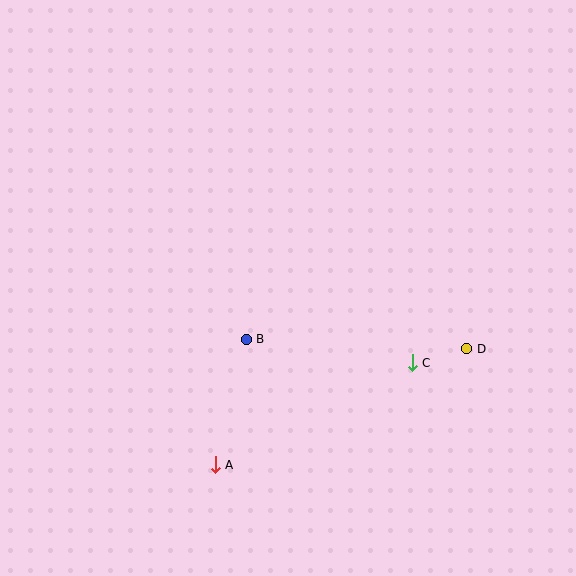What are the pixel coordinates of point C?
Point C is at (412, 363).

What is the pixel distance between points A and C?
The distance between A and C is 222 pixels.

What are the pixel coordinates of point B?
Point B is at (246, 339).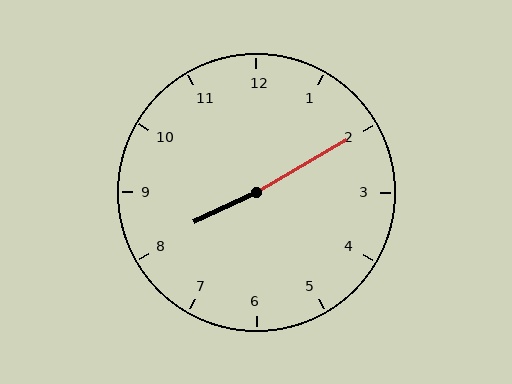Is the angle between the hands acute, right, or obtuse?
It is obtuse.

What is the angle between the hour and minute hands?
Approximately 175 degrees.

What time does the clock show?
8:10.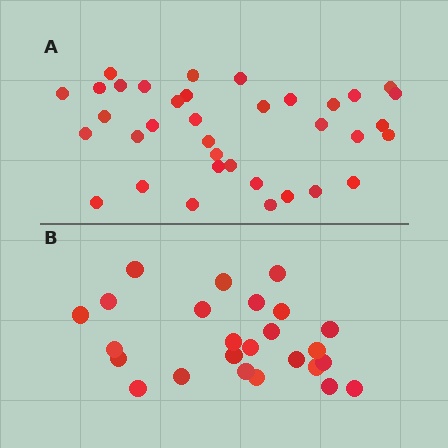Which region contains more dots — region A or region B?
Region A (the top region) has more dots.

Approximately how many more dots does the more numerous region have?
Region A has roughly 12 or so more dots than region B.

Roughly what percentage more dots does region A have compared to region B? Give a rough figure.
About 45% more.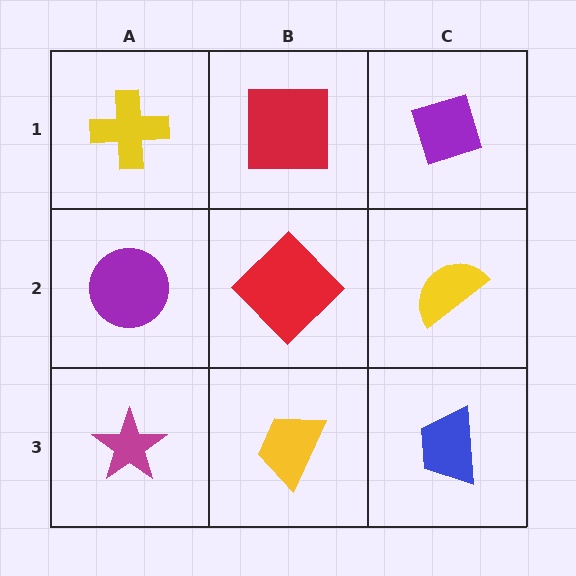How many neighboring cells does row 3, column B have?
3.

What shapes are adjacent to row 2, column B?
A red square (row 1, column B), a yellow trapezoid (row 3, column B), a purple circle (row 2, column A), a yellow semicircle (row 2, column C).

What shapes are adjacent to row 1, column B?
A red diamond (row 2, column B), a yellow cross (row 1, column A), a purple diamond (row 1, column C).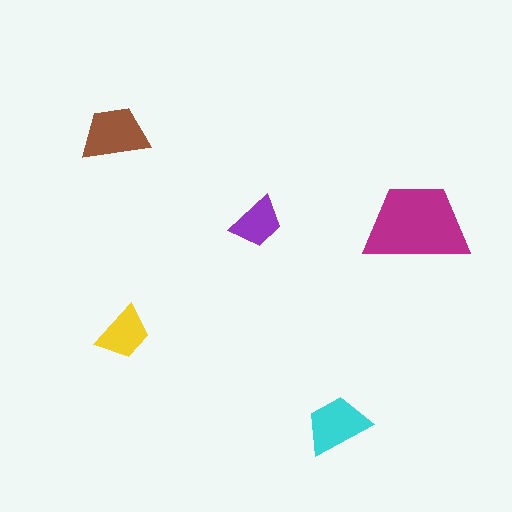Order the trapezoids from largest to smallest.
the magenta one, the brown one, the cyan one, the yellow one, the purple one.